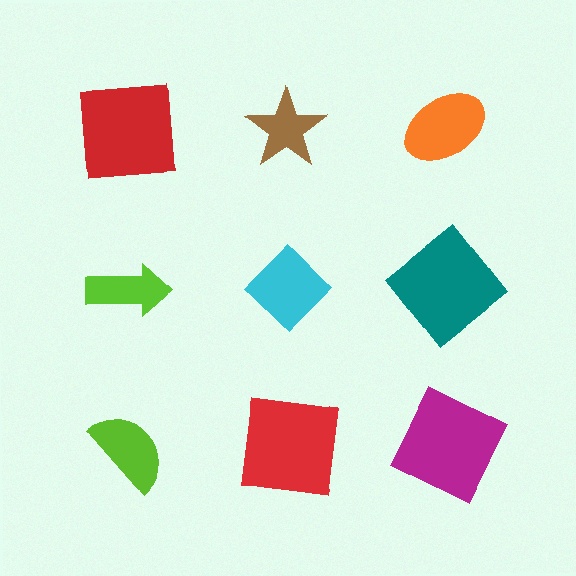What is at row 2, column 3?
A teal diamond.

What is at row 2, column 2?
A cyan diamond.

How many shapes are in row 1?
3 shapes.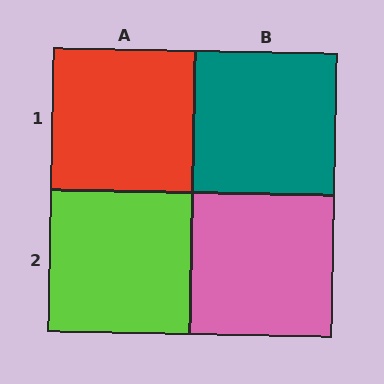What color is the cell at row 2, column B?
Pink.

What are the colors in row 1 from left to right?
Red, teal.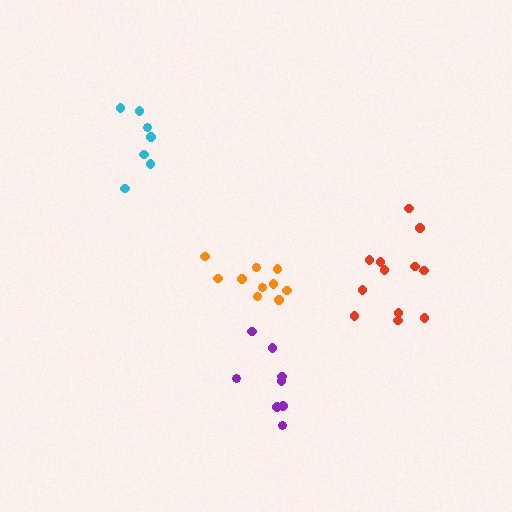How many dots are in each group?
Group 1: 10 dots, Group 2: 8 dots, Group 3: 12 dots, Group 4: 7 dots (37 total).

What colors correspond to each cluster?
The clusters are colored: orange, purple, red, cyan.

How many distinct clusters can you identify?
There are 4 distinct clusters.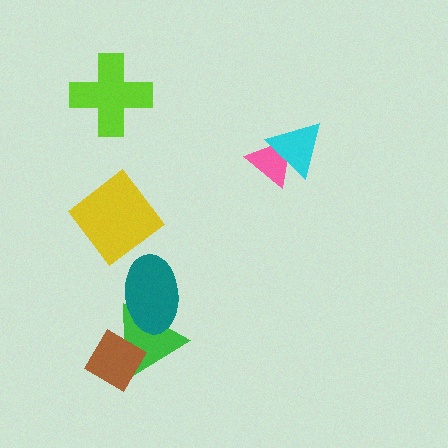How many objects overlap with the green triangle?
2 objects overlap with the green triangle.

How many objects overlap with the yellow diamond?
0 objects overlap with the yellow diamond.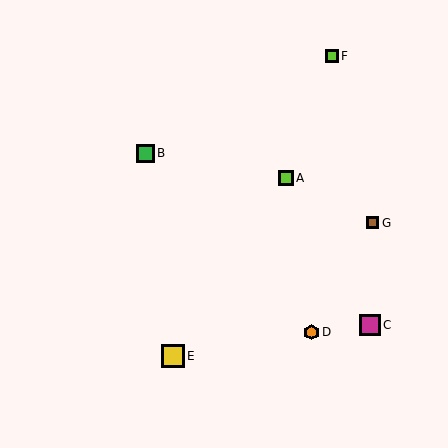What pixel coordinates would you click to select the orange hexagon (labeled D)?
Click at (312, 332) to select the orange hexagon D.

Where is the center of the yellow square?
The center of the yellow square is at (173, 356).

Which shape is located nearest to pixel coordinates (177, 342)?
The yellow square (labeled E) at (173, 356) is nearest to that location.